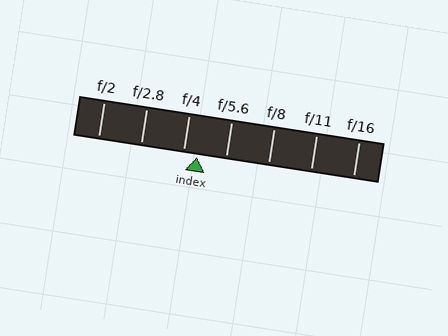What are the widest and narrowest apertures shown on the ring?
The widest aperture shown is f/2 and the narrowest is f/16.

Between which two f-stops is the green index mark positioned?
The index mark is between f/4 and f/5.6.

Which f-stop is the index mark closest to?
The index mark is closest to f/4.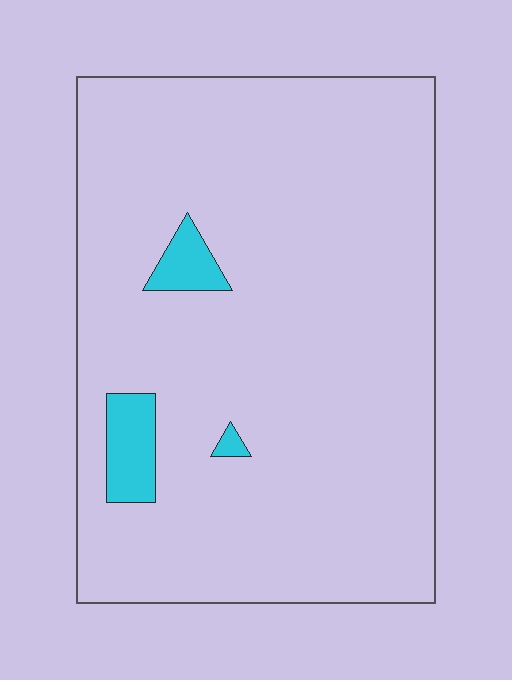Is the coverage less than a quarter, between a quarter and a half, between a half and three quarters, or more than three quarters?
Less than a quarter.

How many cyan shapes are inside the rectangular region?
3.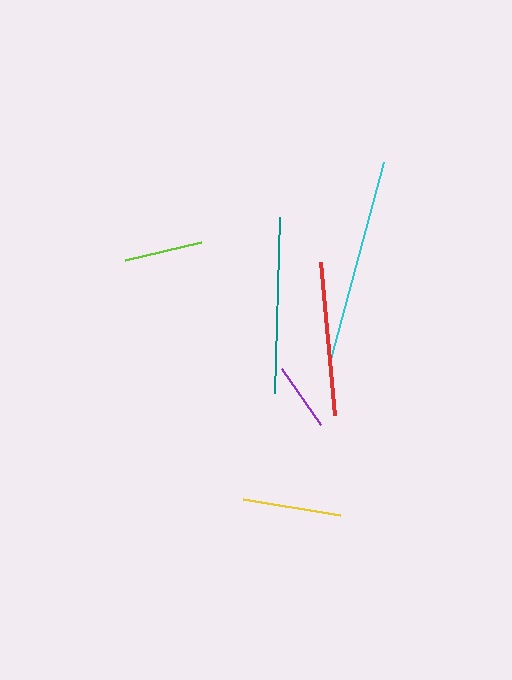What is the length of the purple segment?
The purple segment is approximately 68 pixels long.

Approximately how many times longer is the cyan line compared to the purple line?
The cyan line is approximately 3.0 times the length of the purple line.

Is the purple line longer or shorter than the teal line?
The teal line is longer than the purple line.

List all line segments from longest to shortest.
From longest to shortest: cyan, teal, red, yellow, lime, purple.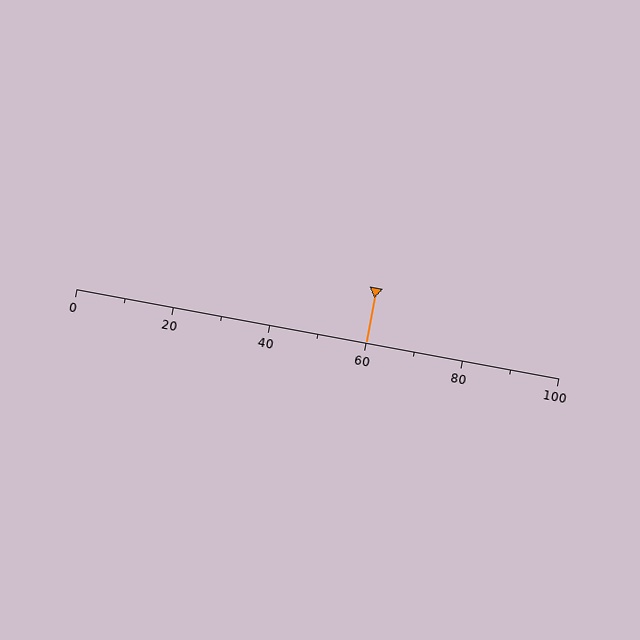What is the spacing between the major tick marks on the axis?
The major ticks are spaced 20 apart.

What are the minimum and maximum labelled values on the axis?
The axis runs from 0 to 100.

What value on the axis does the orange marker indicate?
The marker indicates approximately 60.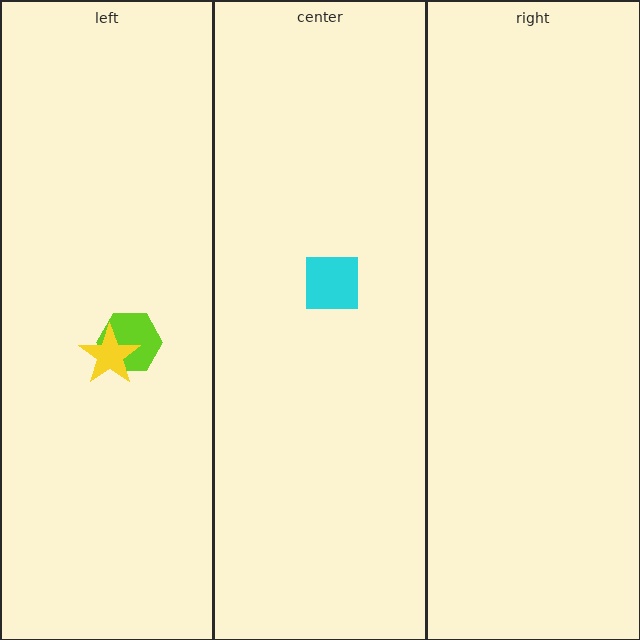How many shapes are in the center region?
1.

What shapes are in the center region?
The cyan square.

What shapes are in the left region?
The lime hexagon, the yellow star.